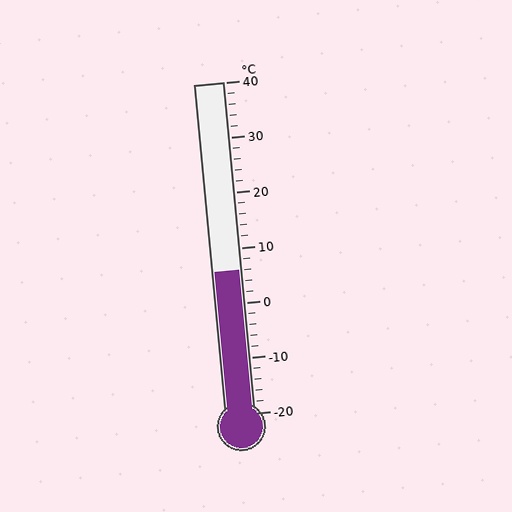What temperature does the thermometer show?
The thermometer shows approximately 6°C.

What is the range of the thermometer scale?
The thermometer scale ranges from -20°C to 40°C.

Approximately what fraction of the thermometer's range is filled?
The thermometer is filled to approximately 45% of its range.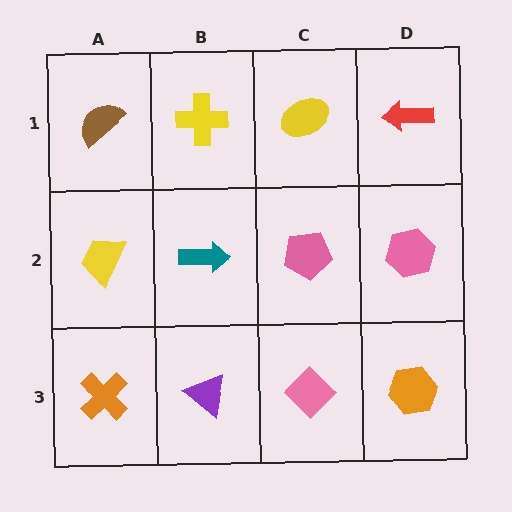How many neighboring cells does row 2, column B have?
4.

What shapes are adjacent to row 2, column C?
A yellow ellipse (row 1, column C), a pink diamond (row 3, column C), a teal arrow (row 2, column B), a pink hexagon (row 2, column D).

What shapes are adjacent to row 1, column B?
A teal arrow (row 2, column B), a brown semicircle (row 1, column A), a yellow ellipse (row 1, column C).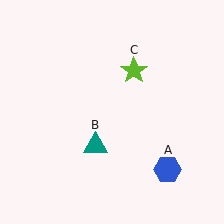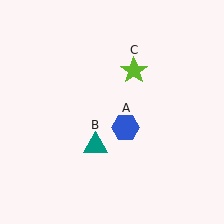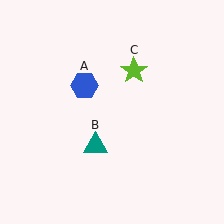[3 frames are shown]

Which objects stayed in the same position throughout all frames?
Teal triangle (object B) and lime star (object C) remained stationary.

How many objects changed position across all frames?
1 object changed position: blue hexagon (object A).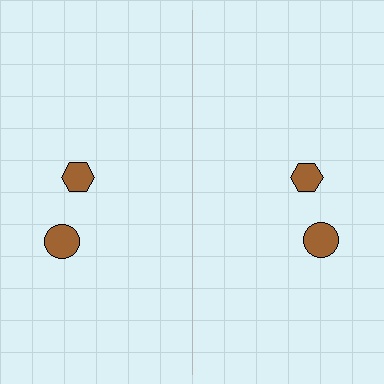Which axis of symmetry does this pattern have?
The pattern has a vertical axis of symmetry running through the center of the image.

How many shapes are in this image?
There are 4 shapes in this image.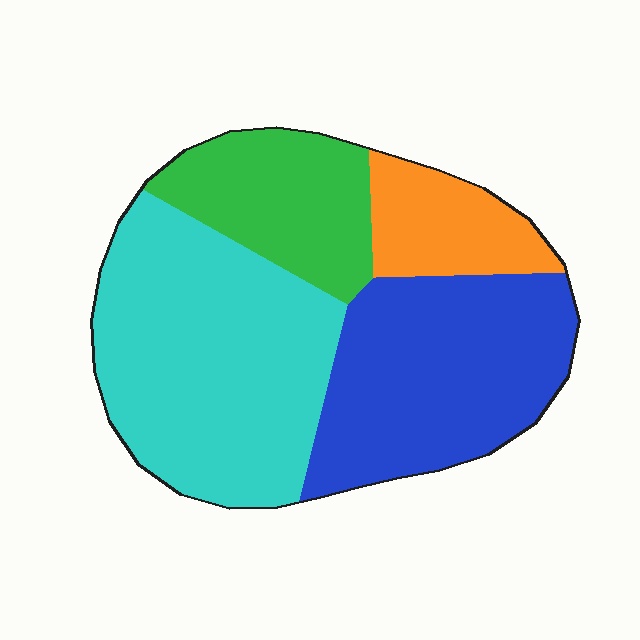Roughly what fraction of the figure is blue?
Blue covers roughly 30% of the figure.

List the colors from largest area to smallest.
From largest to smallest: cyan, blue, green, orange.